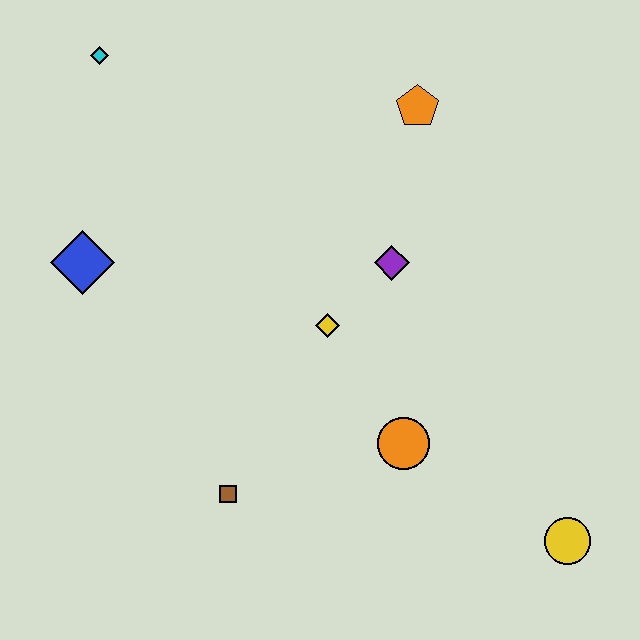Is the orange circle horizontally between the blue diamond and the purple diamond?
No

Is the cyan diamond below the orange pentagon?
No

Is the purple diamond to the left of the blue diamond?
No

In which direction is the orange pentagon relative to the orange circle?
The orange pentagon is above the orange circle.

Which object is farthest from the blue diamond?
The yellow circle is farthest from the blue diamond.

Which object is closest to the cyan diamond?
The blue diamond is closest to the cyan diamond.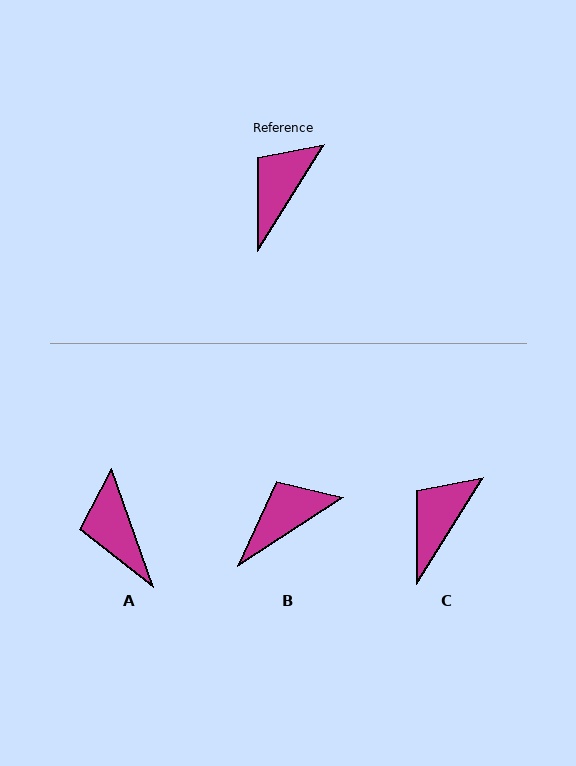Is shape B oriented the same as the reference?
No, it is off by about 25 degrees.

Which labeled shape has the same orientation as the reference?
C.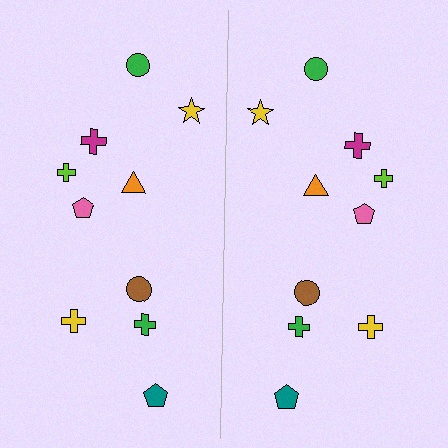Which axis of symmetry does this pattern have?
The pattern has a vertical axis of symmetry running through the center of the image.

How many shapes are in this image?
There are 20 shapes in this image.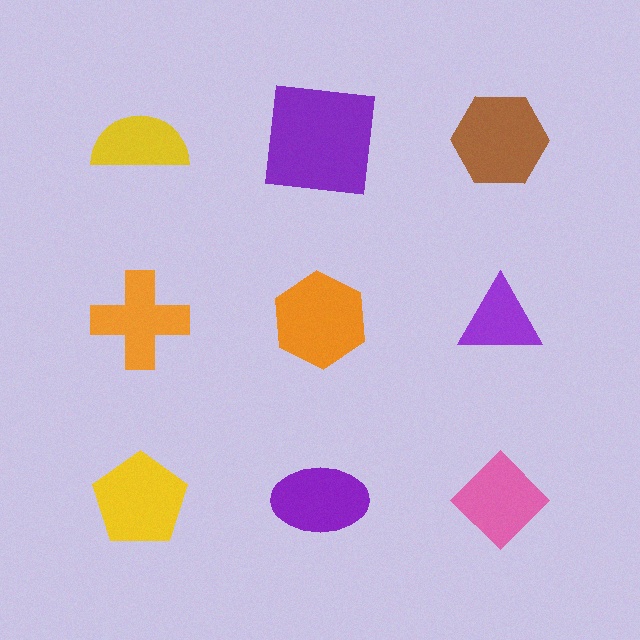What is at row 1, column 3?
A brown hexagon.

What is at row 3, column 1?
A yellow pentagon.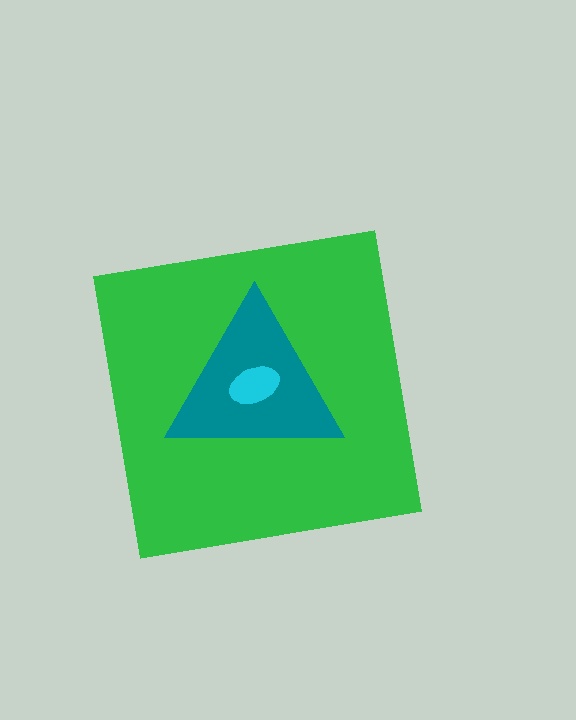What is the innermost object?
The cyan ellipse.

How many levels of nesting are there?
3.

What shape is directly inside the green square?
The teal triangle.